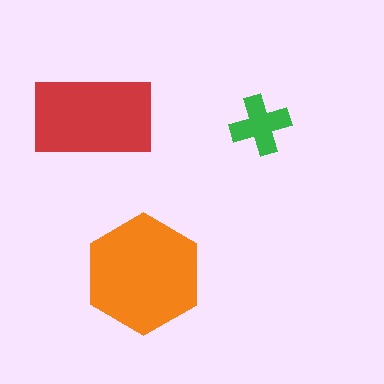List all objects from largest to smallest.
The orange hexagon, the red rectangle, the green cross.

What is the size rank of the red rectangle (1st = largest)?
2nd.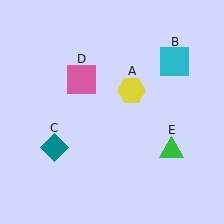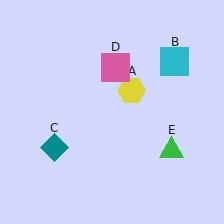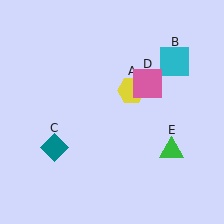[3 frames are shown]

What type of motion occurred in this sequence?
The pink square (object D) rotated clockwise around the center of the scene.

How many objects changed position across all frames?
1 object changed position: pink square (object D).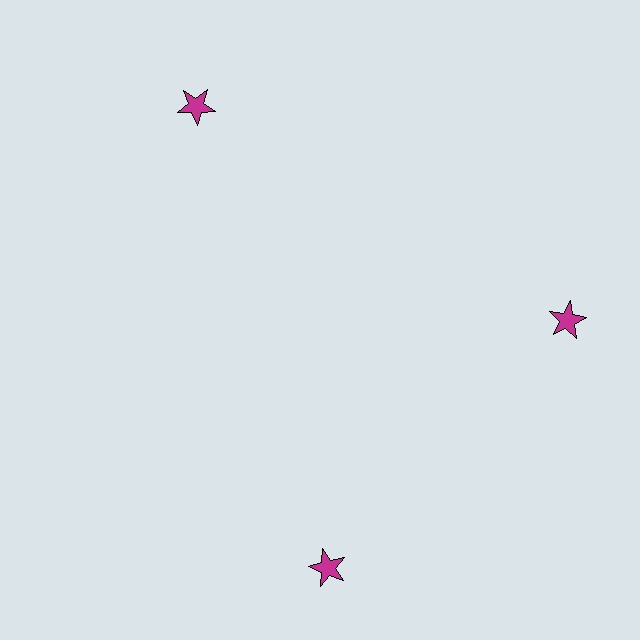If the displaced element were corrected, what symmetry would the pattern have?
It would have 3-fold rotational symmetry — the pattern would map onto itself every 120 degrees.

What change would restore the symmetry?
The symmetry would be restored by rotating it back into even spacing with its neighbors so that all 3 stars sit at equal angles and equal distance from the center.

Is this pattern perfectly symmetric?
No. The 3 magenta stars are arranged in a ring, but one element near the 7 o'clock position is rotated out of alignment along the ring, breaking the 3-fold rotational symmetry.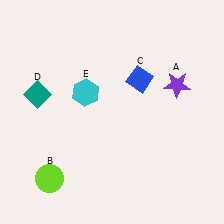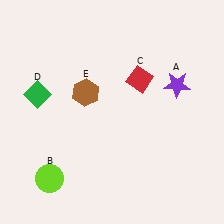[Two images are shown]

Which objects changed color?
C changed from blue to red. D changed from teal to green. E changed from cyan to brown.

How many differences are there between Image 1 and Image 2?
There are 3 differences between the two images.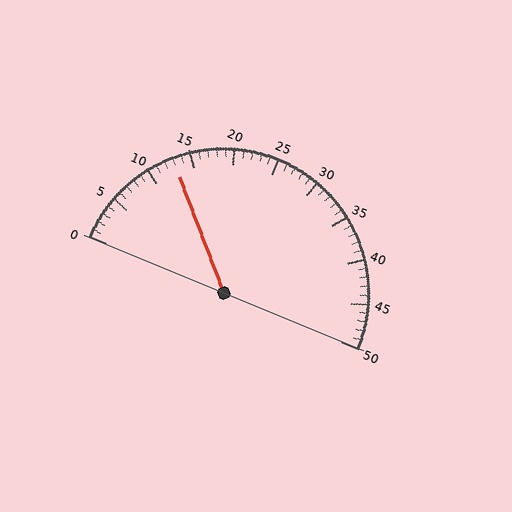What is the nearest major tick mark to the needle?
The nearest major tick mark is 15.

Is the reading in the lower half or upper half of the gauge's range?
The reading is in the lower half of the range (0 to 50).